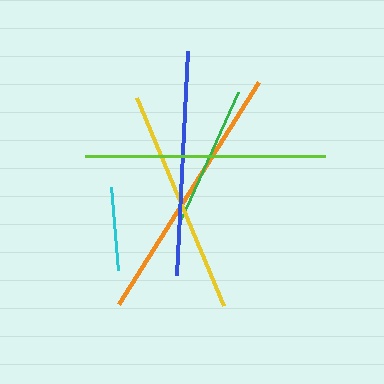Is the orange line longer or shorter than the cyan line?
The orange line is longer than the cyan line.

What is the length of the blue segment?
The blue segment is approximately 224 pixels long.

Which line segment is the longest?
The orange line is the longest at approximately 263 pixels.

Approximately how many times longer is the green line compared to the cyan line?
The green line is approximately 1.7 times the length of the cyan line.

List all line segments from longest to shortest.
From longest to shortest: orange, lime, yellow, blue, green, cyan.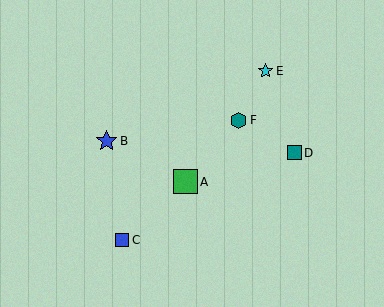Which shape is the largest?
The green square (labeled A) is the largest.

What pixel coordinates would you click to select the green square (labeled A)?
Click at (185, 182) to select the green square A.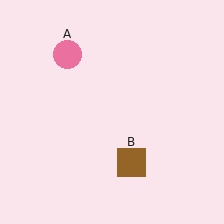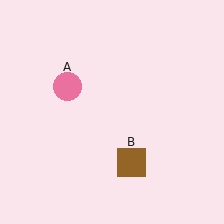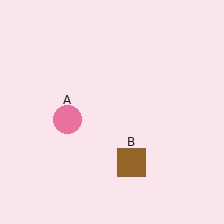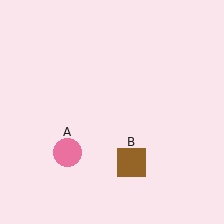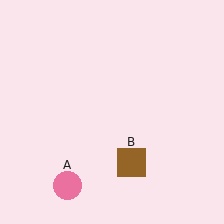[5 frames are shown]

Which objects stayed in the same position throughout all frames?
Brown square (object B) remained stationary.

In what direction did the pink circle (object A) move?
The pink circle (object A) moved down.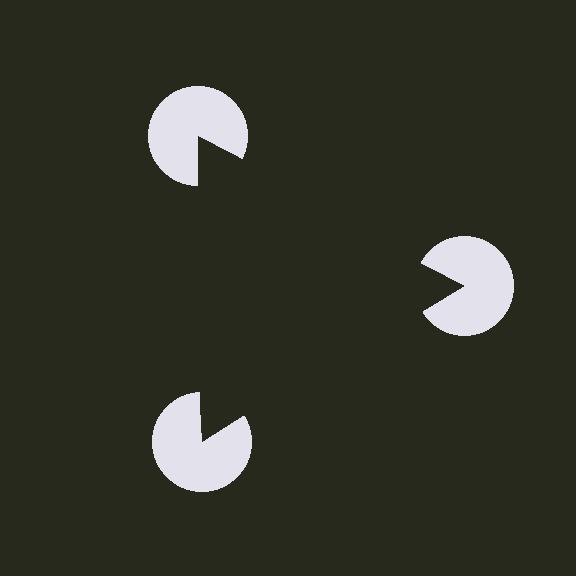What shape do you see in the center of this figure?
An illusory triangle — its edges are inferred from the aligned wedge cuts in the pac-man discs, not physically drawn.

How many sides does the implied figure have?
3 sides.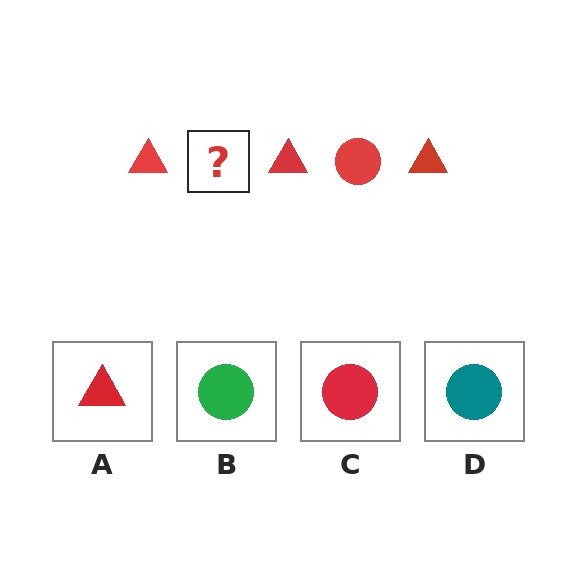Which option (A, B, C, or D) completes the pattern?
C.